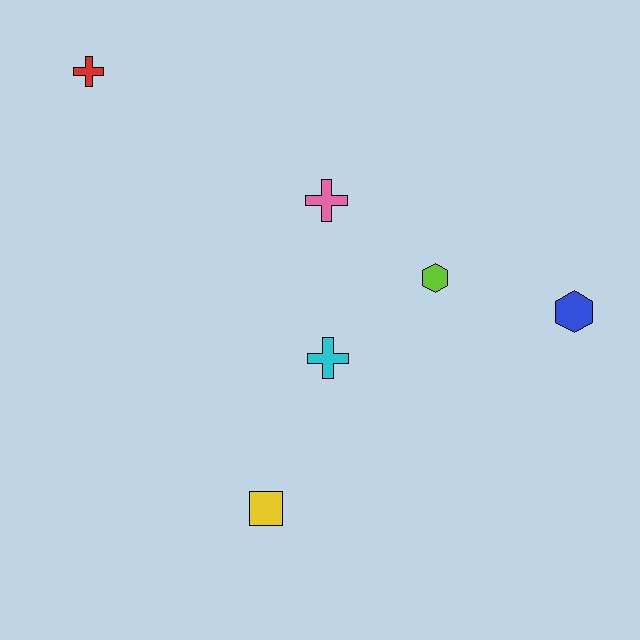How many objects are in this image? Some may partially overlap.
There are 6 objects.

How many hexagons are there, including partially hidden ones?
There are 2 hexagons.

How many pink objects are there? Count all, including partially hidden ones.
There is 1 pink object.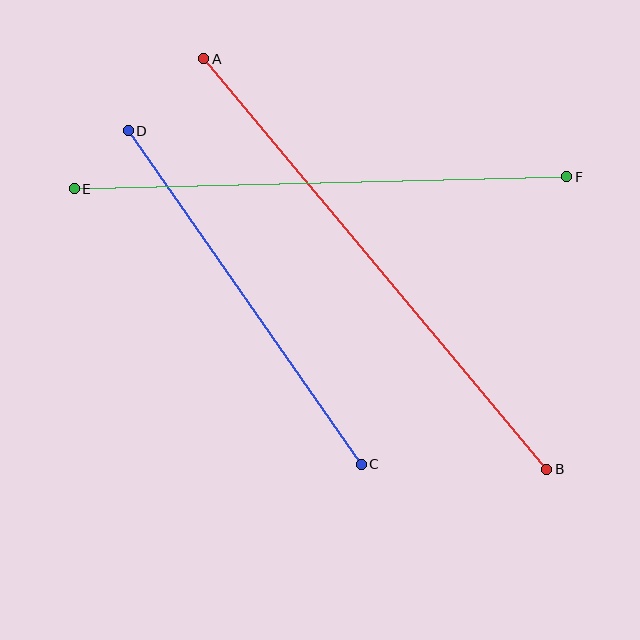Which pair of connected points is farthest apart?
Points A and B are farthest apart.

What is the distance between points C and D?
The distance is approximately 407 pixels.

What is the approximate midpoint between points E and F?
The midpoint is at approximately (321, 183) pixels.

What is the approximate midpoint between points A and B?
The midpoint is at approximately (375, 264) pixels.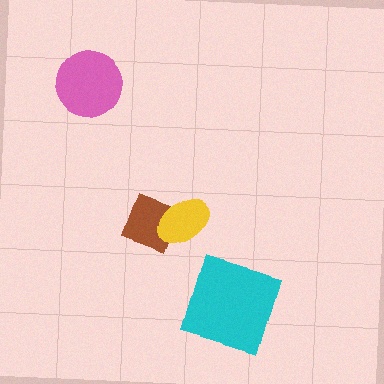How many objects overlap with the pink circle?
0 objects overlap with the pink circle.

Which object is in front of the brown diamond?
The yellow ellipse is in front of the brown diamond.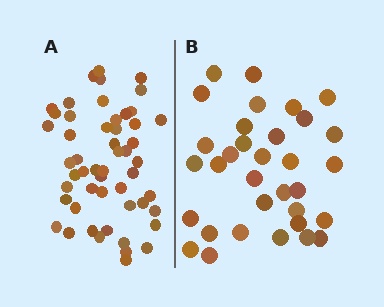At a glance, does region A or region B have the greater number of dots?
Region A (the left region) has more dots.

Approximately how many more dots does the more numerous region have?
Region A has approximately 20 more dots than region B.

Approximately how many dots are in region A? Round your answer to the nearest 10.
About 50 dots. (The exact count is 52, which rounds to 50.)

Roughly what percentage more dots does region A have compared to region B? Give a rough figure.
About 60% more.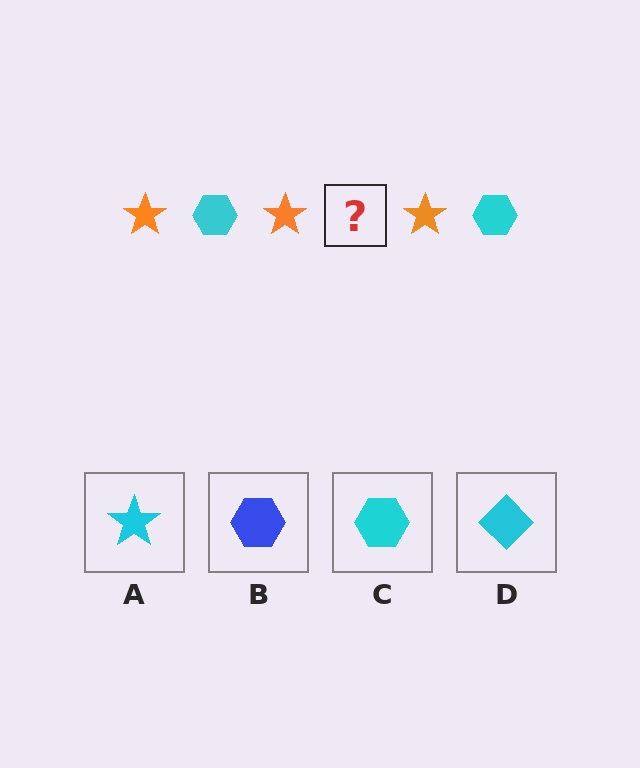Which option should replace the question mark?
Option C.